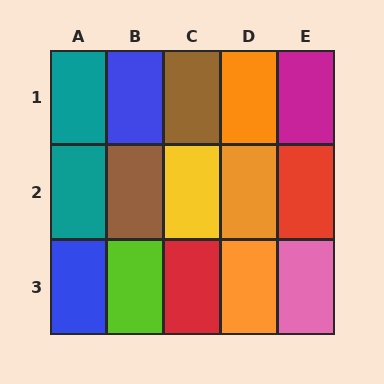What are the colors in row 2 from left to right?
Teal, brown, yellow, orange, red.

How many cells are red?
2 cells are red.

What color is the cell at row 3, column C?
Red.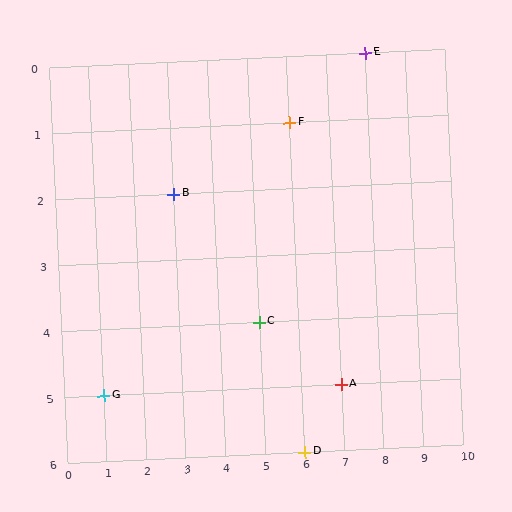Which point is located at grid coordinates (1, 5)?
Point G is at (1, 5).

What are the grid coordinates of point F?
Point F is at grid coordinates (6, 1).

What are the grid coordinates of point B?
Point B is at grid coordinates (3, 2).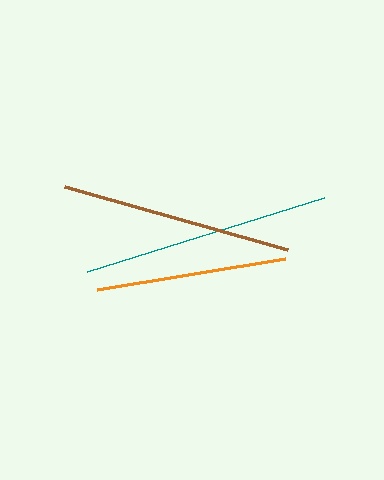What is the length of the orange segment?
The orange segment is approximately 190 pixels long.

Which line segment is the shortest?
The orange line is the shortest at approximately 190 pixels.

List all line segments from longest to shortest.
From longest to shortest: teal, brown, orange.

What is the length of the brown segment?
The brown segment is approximately 232 pixels long.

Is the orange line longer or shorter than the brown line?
The brown line is longer than the orange line.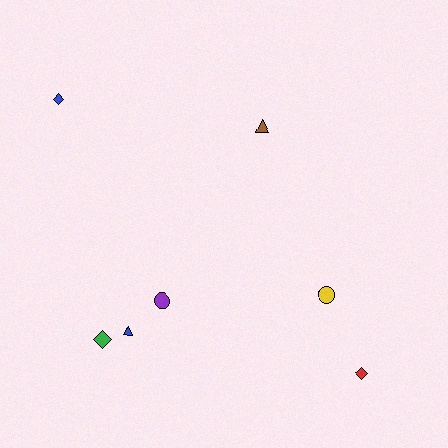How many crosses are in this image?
There are no crosses.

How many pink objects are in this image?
There are no pink objects.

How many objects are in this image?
There are 7 objects.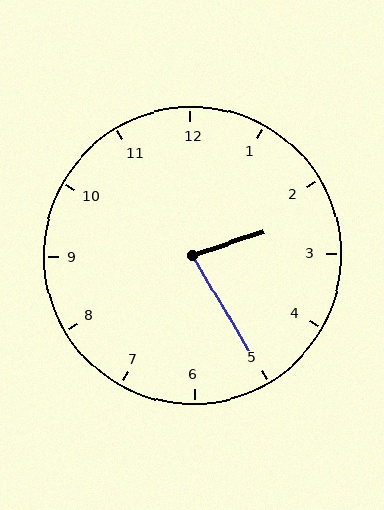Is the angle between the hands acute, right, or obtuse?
It is acute.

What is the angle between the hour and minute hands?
Approximately 78 degrees.